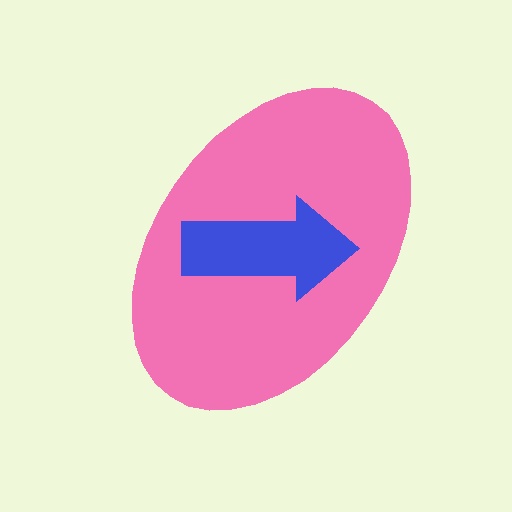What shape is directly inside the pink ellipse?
The blue arrow.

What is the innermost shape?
The blue arrow.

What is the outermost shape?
The pink ellipse.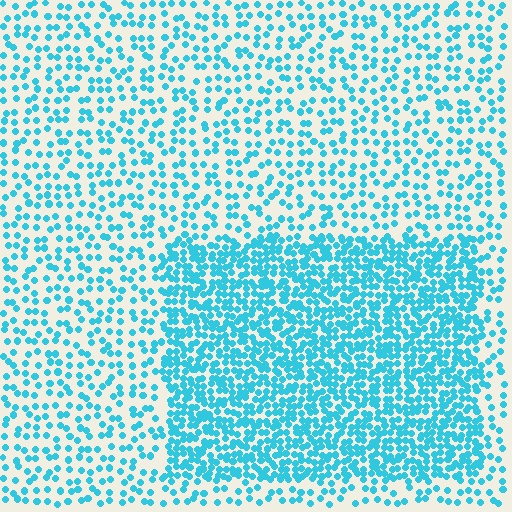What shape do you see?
I see a rectangle.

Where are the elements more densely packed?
The elements are more densely packed inside the rectangle boundary.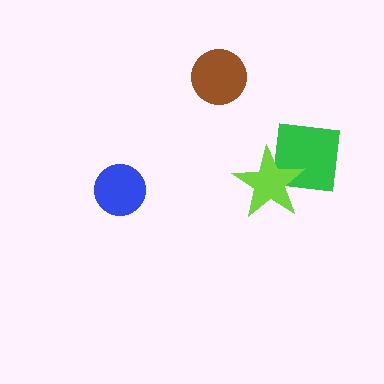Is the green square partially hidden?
Yes, it is partially covered by another shape.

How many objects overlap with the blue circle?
0 objects overlap with the blue circle.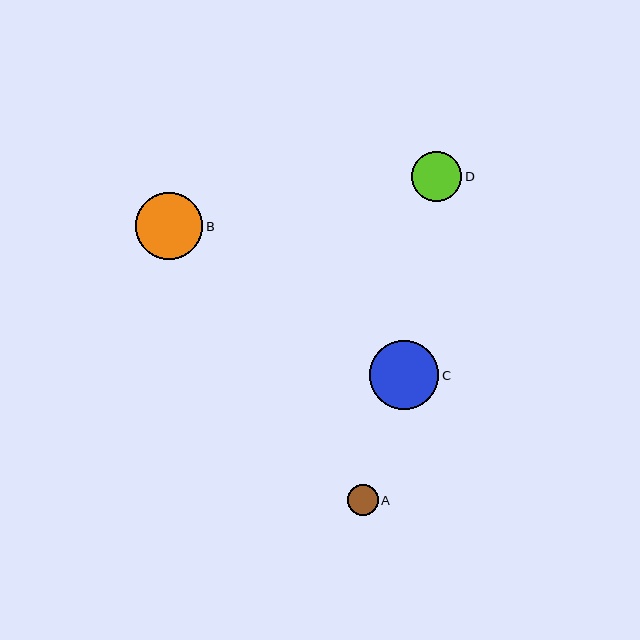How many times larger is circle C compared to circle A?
Circle C is approximately 2.2 times the size of circle A.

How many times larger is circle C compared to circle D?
Circle C is approximately 1.4 times the size of circle D.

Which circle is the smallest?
Circle A is the smallest with a size of approximately 31 pixels.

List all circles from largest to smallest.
From largest to smallest: C, B, D, A.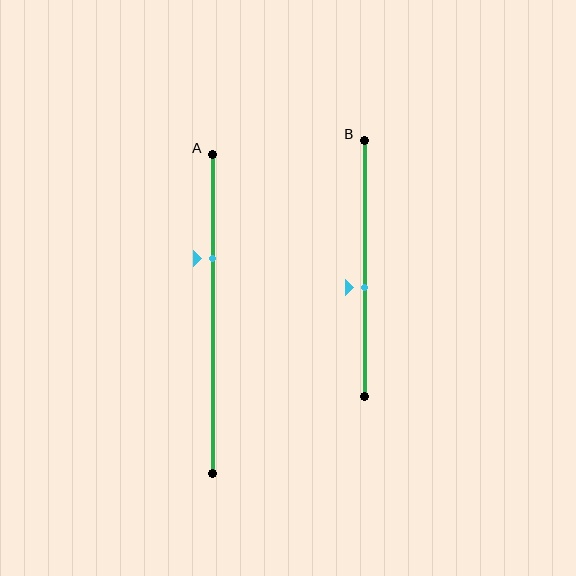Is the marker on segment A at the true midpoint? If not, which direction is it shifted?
No, the marker on segment A is shifted upward by about 17% of the segment length.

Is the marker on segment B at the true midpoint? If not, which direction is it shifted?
No, the marker on segment B is shifted downward by about 8% of the segment length.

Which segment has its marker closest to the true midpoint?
Segment B has its marker closest to the true midpoint.